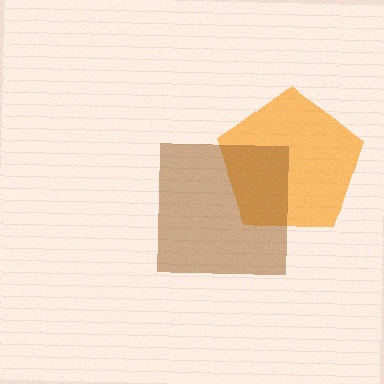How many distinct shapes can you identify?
There are 2 distinct shapes: an orange pentagon, a brown square.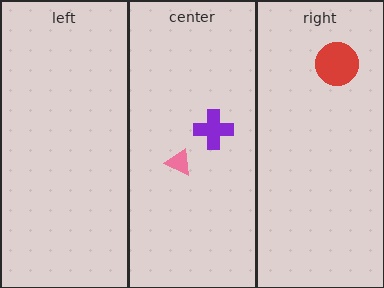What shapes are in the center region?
The purple cross, the pink triangle.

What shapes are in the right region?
The red circle.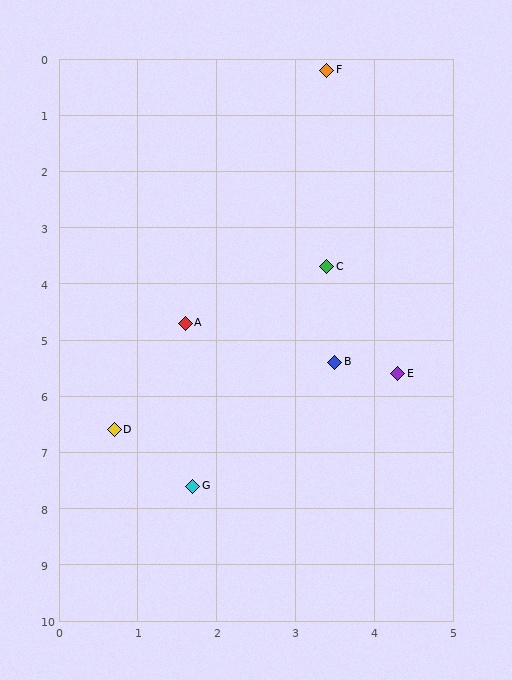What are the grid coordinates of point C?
Point C is at approximately (3.4, 3.7).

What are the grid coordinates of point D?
Point D is at approximately (0.7, 6.6).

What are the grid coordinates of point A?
Point A is at approximately (1.6, 4.7).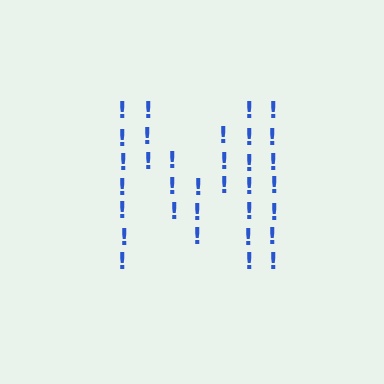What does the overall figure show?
The overall figure shows the letter M.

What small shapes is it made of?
It is made of small exclamation marks.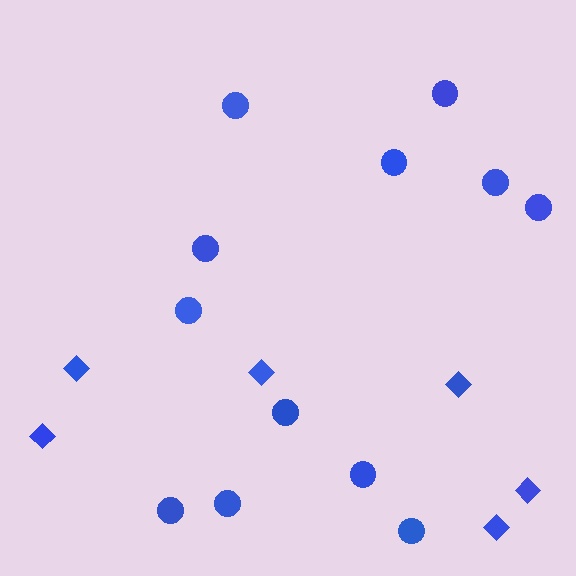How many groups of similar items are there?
There are 2 groups: one group of circles (12) and one group of diamonds (6).